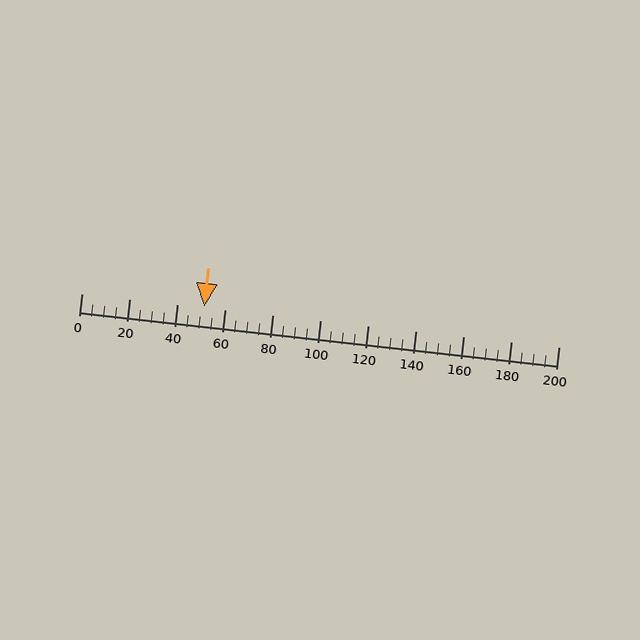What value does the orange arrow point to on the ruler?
The orange arrow points to approximately 51.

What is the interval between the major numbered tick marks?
The major tick marks are spaced 20 units apart.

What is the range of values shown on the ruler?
The ruler shows values from 0 to 200.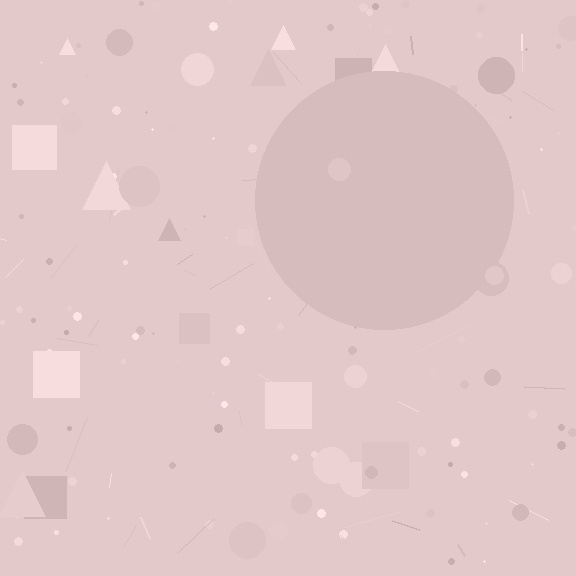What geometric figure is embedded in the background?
A circle is embedded in the background.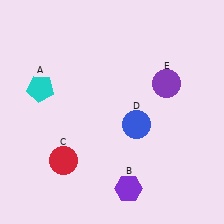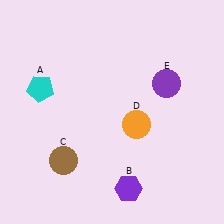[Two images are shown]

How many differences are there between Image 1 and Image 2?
There are 2 differences between the two images.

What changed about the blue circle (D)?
In Image 1, D is blue. In Image 2, it changed to orange.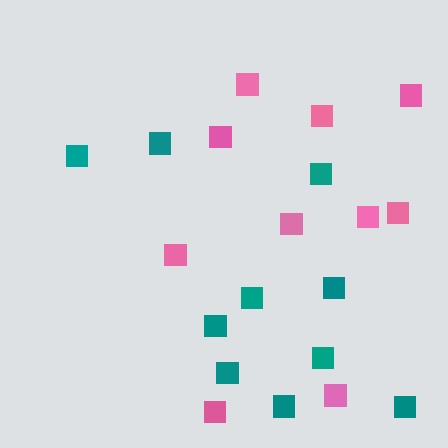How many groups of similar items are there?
There are 2 groups: one group of pink squares (10) and one group of teal squares (10).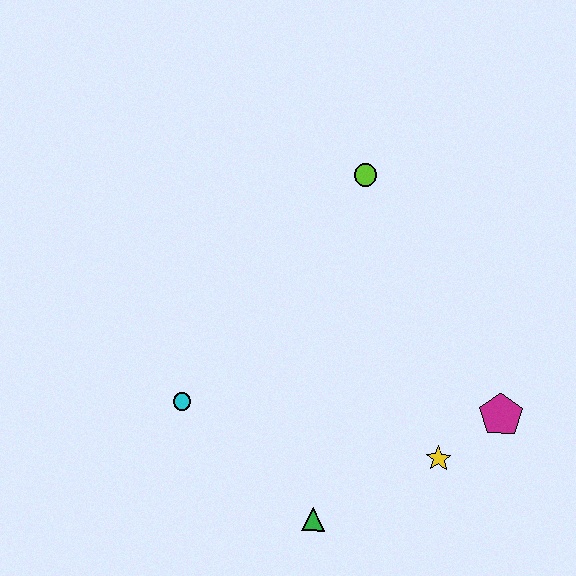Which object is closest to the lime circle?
The magenta pentagon is closest to the lime circle.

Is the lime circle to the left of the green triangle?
No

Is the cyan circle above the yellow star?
Yes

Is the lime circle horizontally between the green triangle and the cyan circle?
No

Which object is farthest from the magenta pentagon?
The cyan circle is farthest from the magenta pentagon.